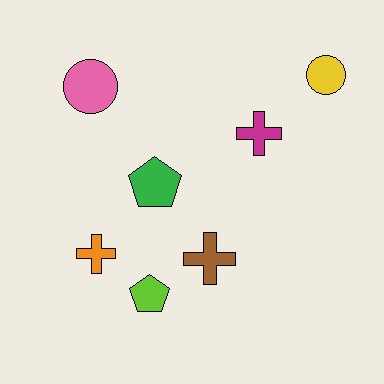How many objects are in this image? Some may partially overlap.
There are 7 objects.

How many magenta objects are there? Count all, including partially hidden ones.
There is 1 magenta object.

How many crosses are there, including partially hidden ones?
There are 3 crosses.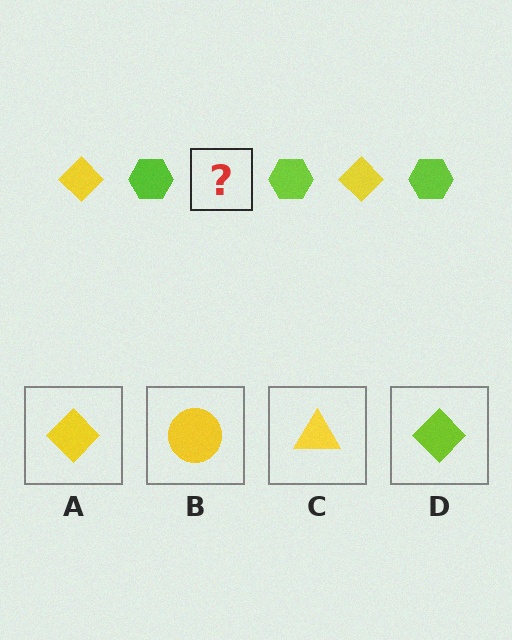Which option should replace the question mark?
Option A.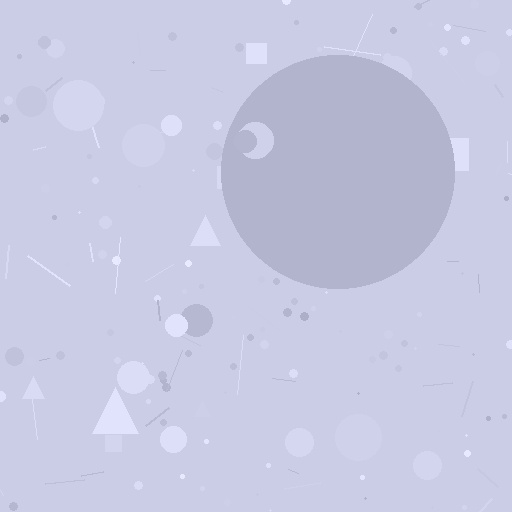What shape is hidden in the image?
A circle is hidden in the image.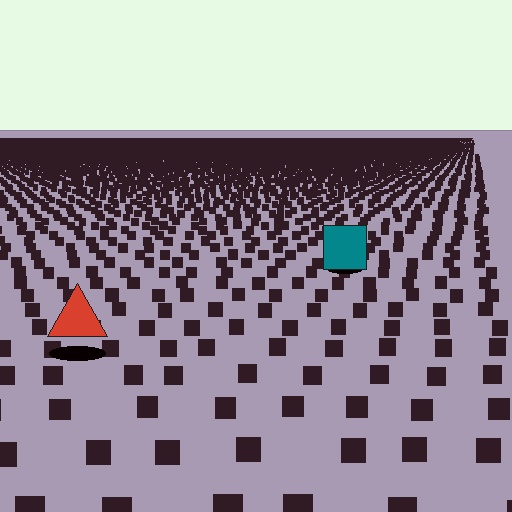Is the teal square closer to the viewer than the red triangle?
No. The red triangle is closer — you can tell from the texture gradient: the ground texture is coarser near it.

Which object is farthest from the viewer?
The teal square is farthest from the viewer. It appears smaller and the ground texture around it is denser.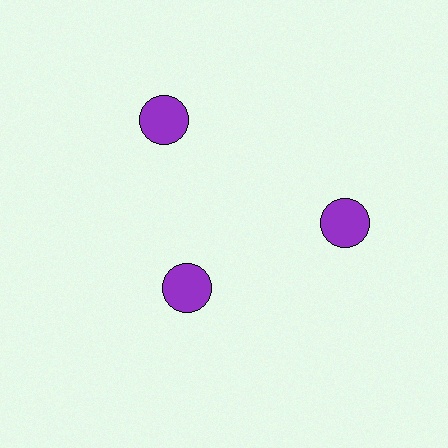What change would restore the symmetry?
The symmetry would be restored by moving it outward, back onto the ring so that all 3 circles sit at equal angles and equal distance from the center.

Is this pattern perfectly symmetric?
No. The 3 purple circles are arranged in a ring, but one element near the 7 o'clock position is pulled inward toward the center, breaking the 3-fold rotational symmetry.